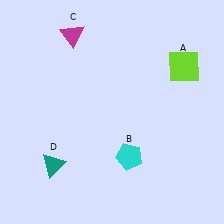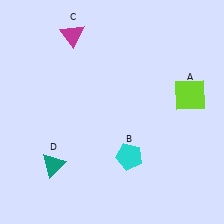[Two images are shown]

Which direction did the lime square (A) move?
The lime square (A) moved down.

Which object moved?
The lime square (A) moved down.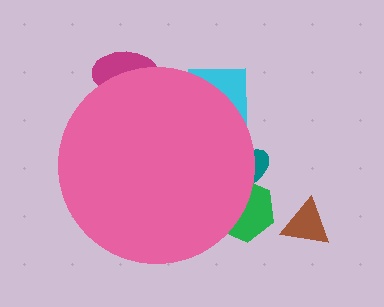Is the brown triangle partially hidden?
No, the brown triangle is fully visible.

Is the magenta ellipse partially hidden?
Yes, the magenta ellipse is partially hidden behind the pink circle.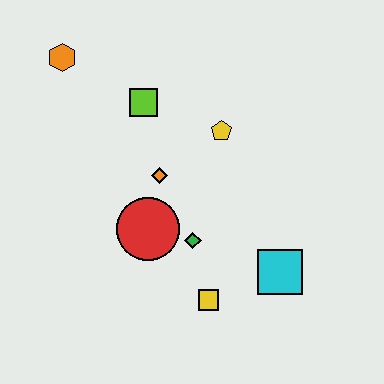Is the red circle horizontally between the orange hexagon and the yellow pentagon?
Yes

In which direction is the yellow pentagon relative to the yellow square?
The yellow pentagon is above the yellow square.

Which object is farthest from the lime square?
The cyan square is farthest from the lime square.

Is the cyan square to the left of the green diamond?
No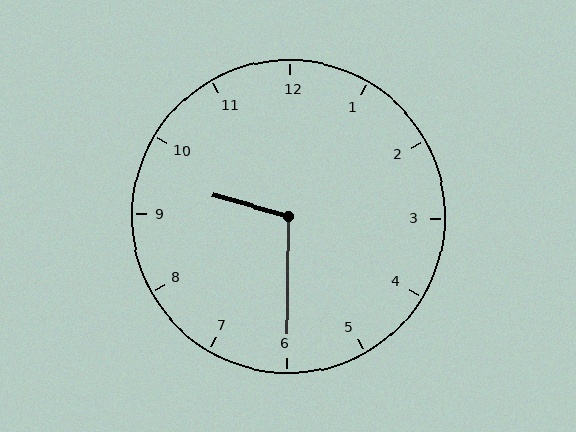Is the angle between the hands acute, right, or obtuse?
It is obtuse.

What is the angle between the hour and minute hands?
Approximately 105 degrees.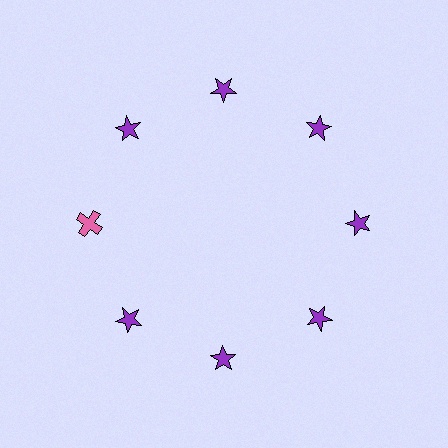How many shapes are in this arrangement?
There are 8 shapes arranged in a ring pattern.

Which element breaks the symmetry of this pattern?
The pink cross at roughly the 9 o'clock position breaks the symmetry. All other shapes are purple stars.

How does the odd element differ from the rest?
It differs in both color (pink instead of purple) and shape (cross instead of star).